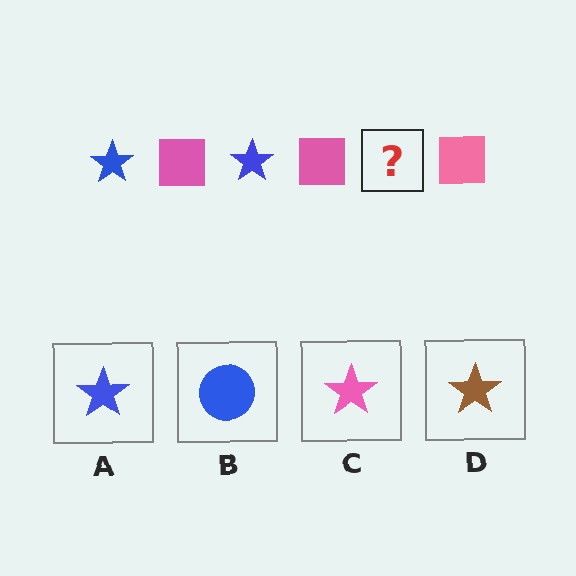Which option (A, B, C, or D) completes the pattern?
A.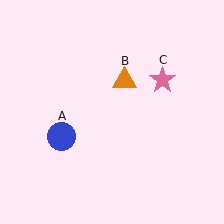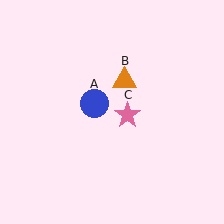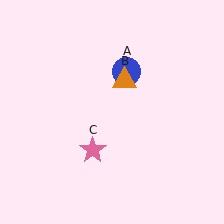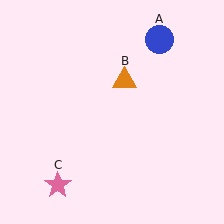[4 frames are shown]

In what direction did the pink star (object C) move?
The pink star (object C) moved down and to the left.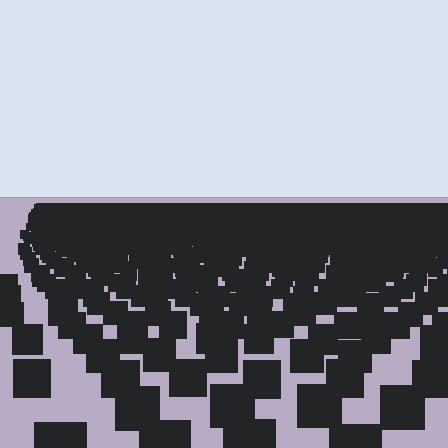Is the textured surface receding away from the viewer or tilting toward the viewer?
The surface is receding away from the viewer. Texture elements get smaller and denser toward the top.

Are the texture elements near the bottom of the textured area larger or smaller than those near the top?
Larger. Near the bottom, elements are closer to the viewer and appear at a bigger on-screen size.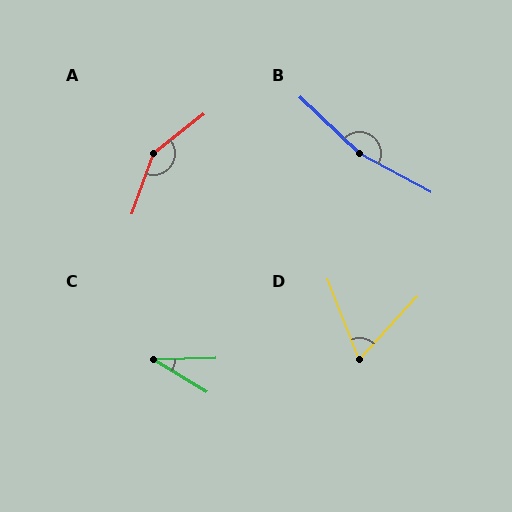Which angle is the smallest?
C, at approximately 32 degrees.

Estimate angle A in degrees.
Approximately 148 degrees.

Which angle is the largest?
B, at approximately 165 degrees.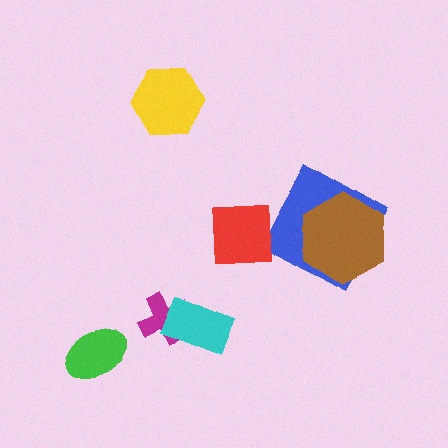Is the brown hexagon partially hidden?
No, no other shape covers it.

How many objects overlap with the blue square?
1 object overlaps with the blue square.